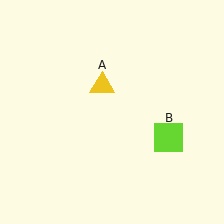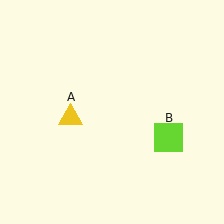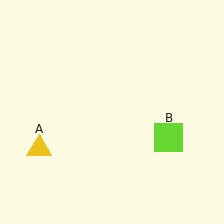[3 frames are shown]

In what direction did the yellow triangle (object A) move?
The yellow triangle (object A) moved down and to the left.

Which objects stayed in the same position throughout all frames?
Lime square (object B) remained stationary.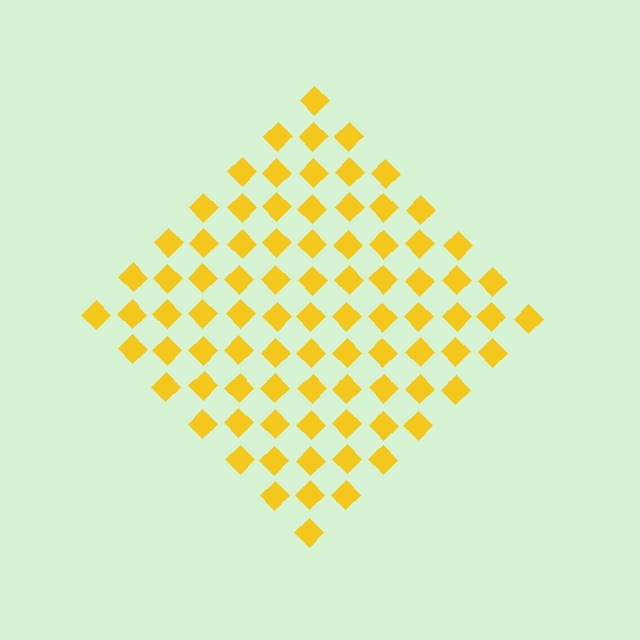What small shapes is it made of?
It is made of small diamonds.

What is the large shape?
The large shape is a diamond.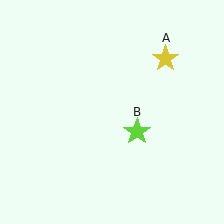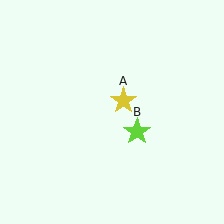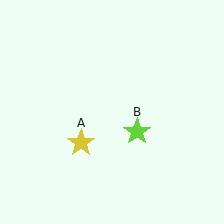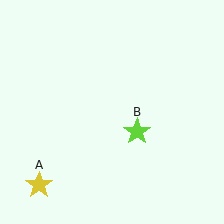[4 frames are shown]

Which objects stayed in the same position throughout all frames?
Lime star (object B) remained stationary.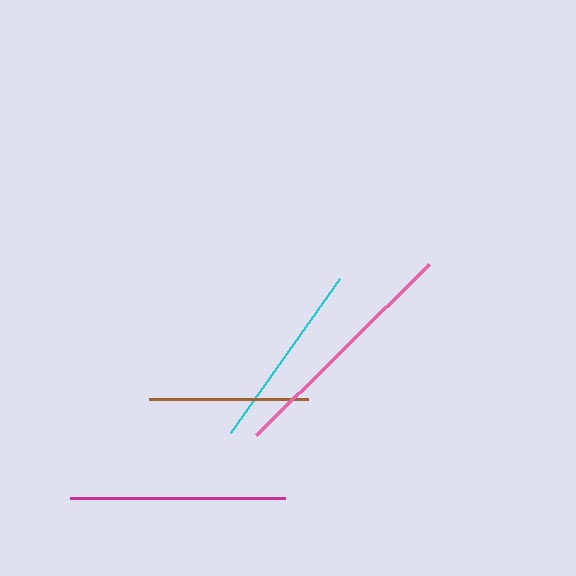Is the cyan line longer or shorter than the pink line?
The pink line is longer than the cyan line.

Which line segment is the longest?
The pink line is the longest at approximately 243 pixels.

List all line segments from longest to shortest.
From longest to shortest: pink, magenta, cyan, brown.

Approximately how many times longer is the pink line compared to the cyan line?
The pink line is approximately 1.3 times the length of the cyan line.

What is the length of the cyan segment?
The cyan segment is approximately 188 pixels long.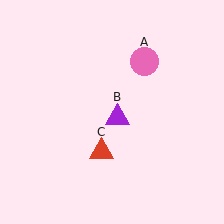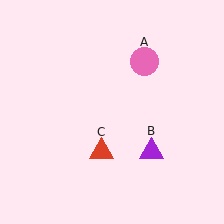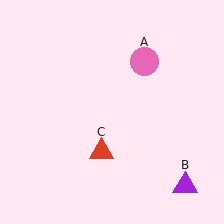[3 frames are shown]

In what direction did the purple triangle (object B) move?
The purple triangle (object B) moved down and to the right.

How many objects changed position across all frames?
1 object changed position: purple triangle (object B).